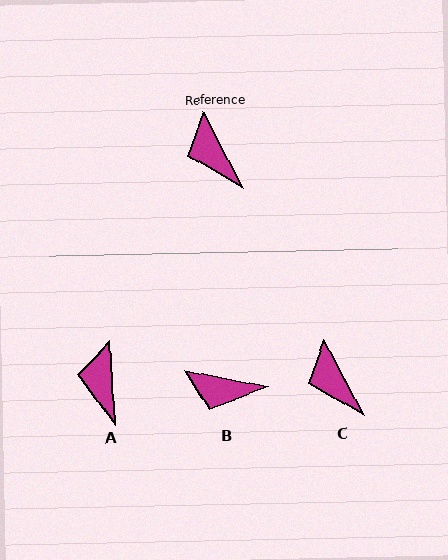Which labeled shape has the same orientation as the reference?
C.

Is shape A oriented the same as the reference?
No, it is off by about 23 degrees.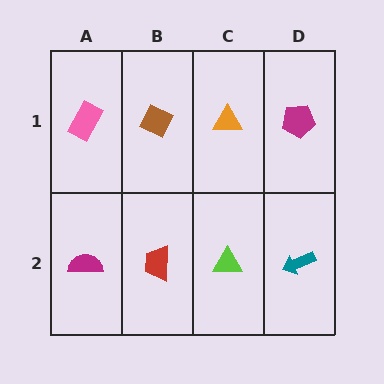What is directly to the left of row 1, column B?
A pink rectangle.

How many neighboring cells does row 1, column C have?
3.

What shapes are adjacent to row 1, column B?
A red trapezoid (row 2, column B), a pink rectangle (row 1, column A), an orange triangle (row 1, column C).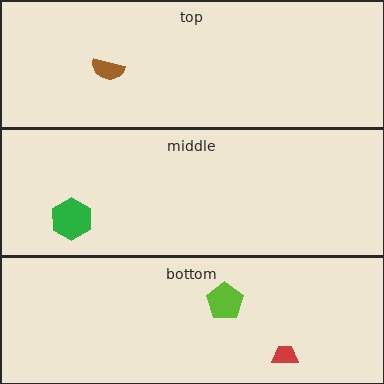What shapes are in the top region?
The brown semicircle.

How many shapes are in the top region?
1.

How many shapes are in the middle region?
1.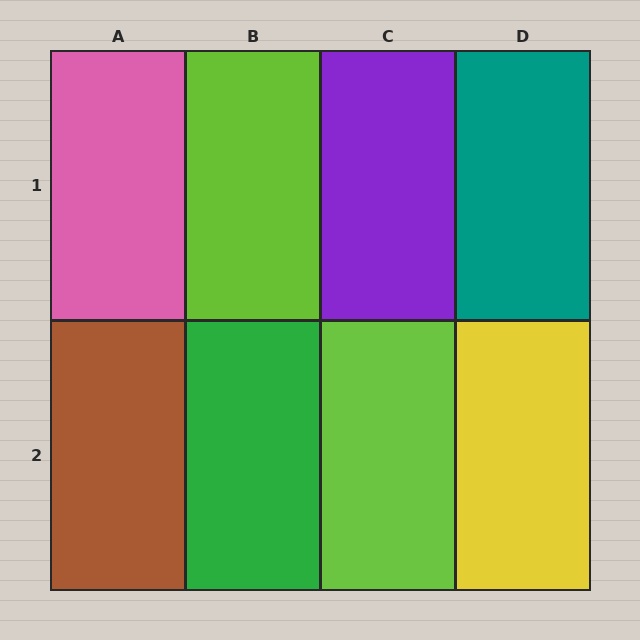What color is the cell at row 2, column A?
Brown.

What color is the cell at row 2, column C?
Lime.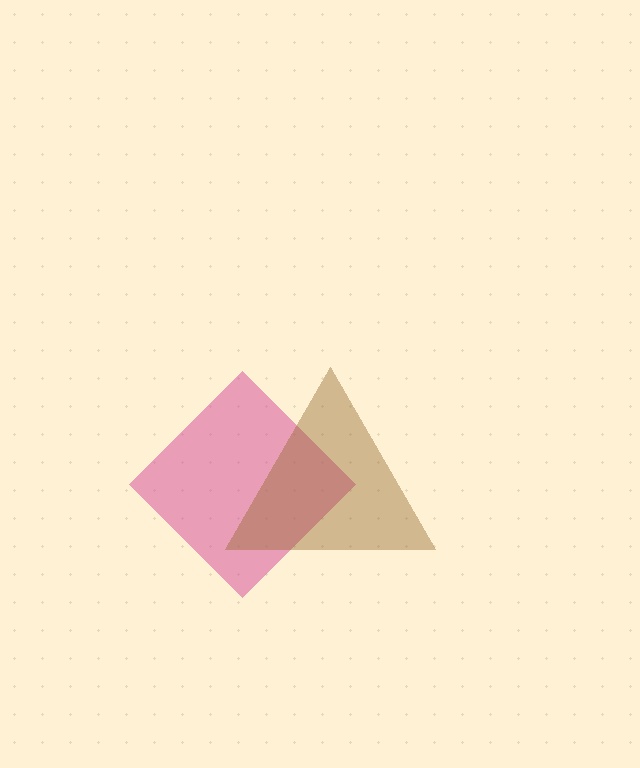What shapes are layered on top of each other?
The layered shapes are: a pink diamond, a brown triangle.